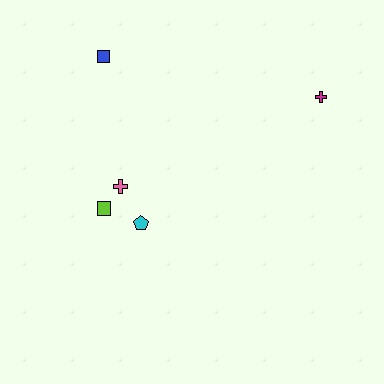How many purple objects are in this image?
There are no purple objects.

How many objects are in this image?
There are 5 objects.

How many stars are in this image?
There are no stars.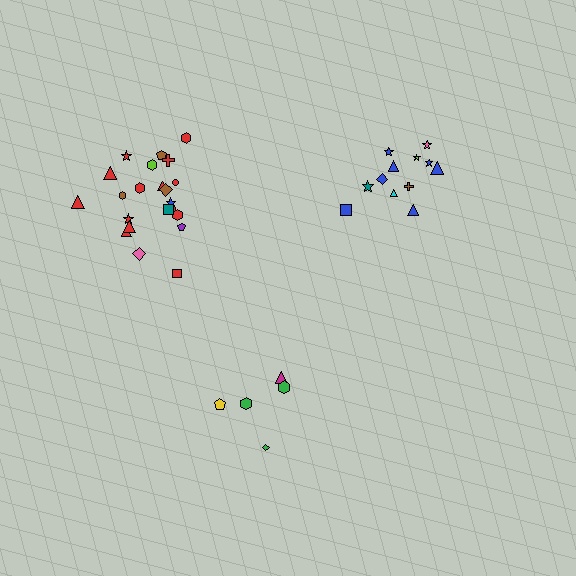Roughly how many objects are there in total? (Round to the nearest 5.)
Roughly 40 objects in total.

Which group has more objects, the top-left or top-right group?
The top-left group.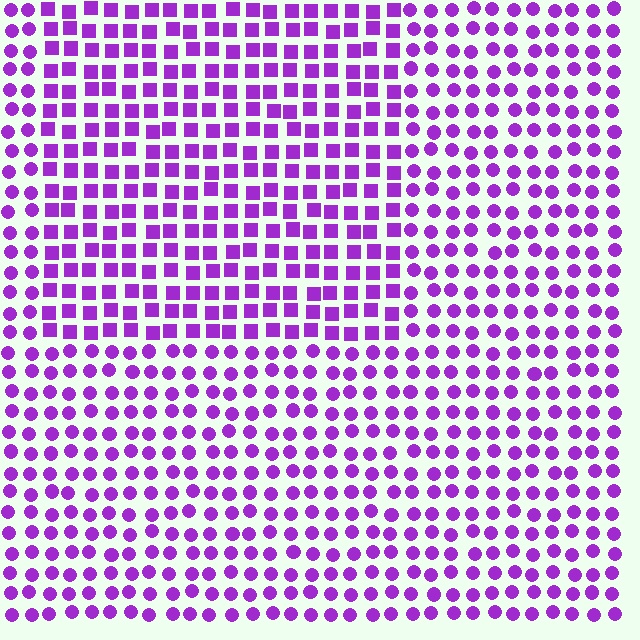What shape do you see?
I see a rectangle.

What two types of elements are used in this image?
The image uses squares inside the rectangle region and circles outside it.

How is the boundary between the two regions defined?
The boundary is defined by a change in element shape: squares inside vs. circles outside. All elements share the same color and spacing.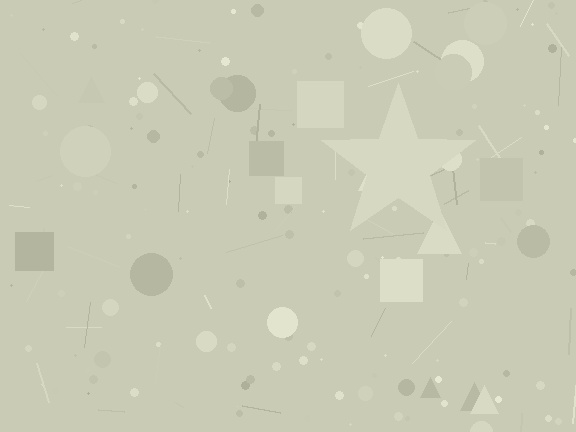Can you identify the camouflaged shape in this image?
The camouflaged shape is a star.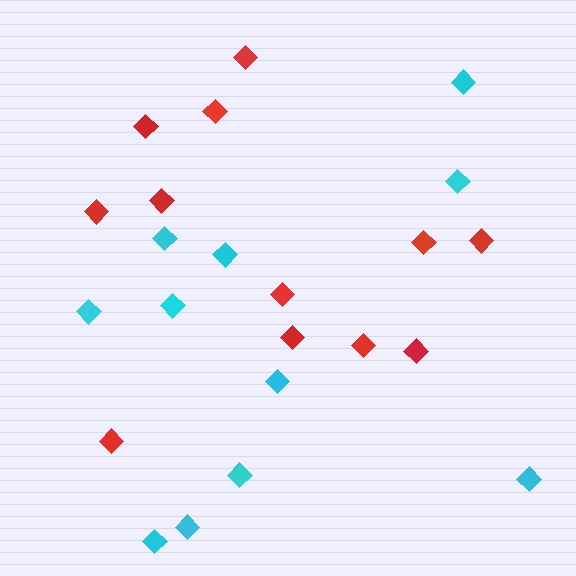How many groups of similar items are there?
There are 2 groups: one group of red diamonds (12) and one group of cyan diamonds (11).